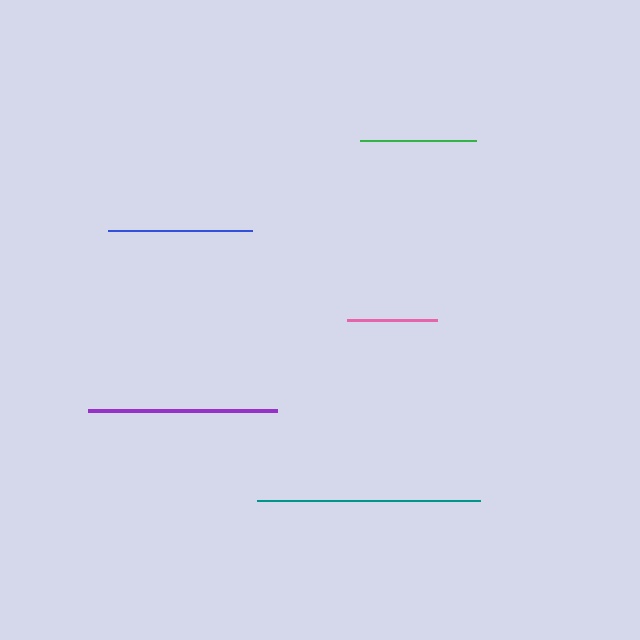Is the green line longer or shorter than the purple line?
The purple line is longer than the green line.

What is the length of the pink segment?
The pink segment is approximately 89 pixels long.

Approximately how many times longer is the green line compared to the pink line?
The green line is approximately 1.3 times the length of the pink line.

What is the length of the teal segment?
The teal segment is approximately 223 pixels long.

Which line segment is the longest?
The teal line is the longest at approximately 223 pixels.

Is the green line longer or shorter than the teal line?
The teal line is longer than the green line.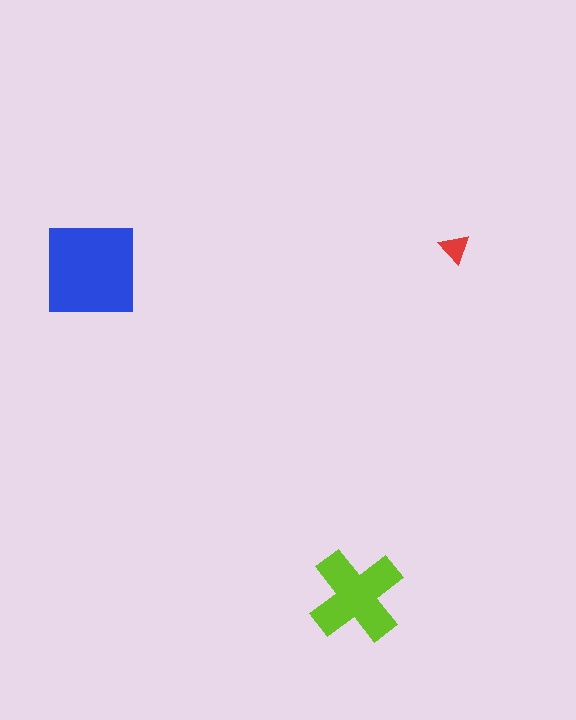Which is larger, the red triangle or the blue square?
The blue square.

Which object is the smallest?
The red triangle.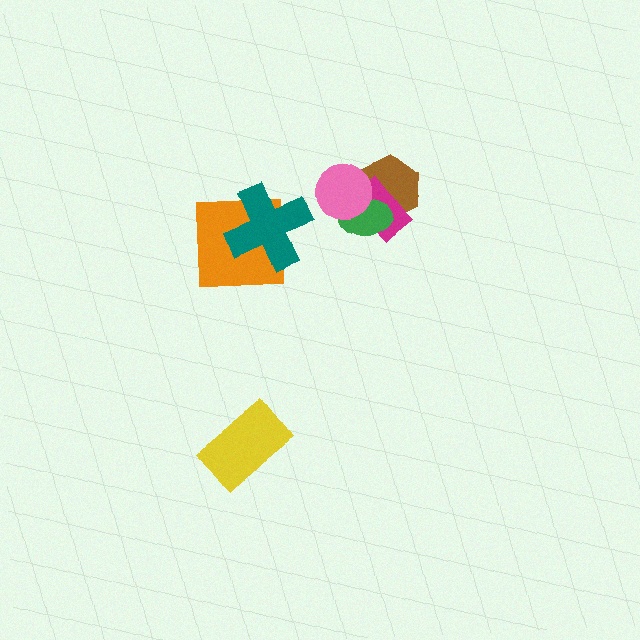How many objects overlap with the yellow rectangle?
0 objects overlap with the yellow rectangle.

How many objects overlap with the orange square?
1 object overlaps with the orange square.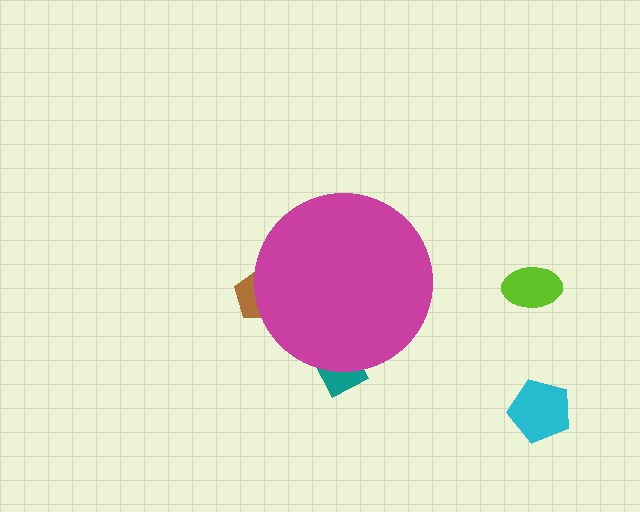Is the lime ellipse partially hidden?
No, the lime ellipse is fully visible.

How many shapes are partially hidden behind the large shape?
2 shapes are partially hidden.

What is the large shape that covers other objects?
A magenta circle.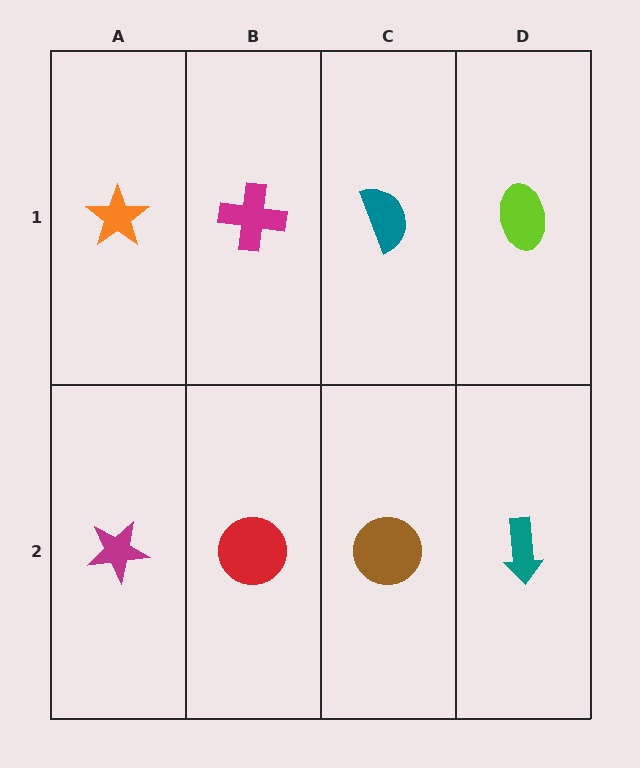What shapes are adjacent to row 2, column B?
A magenta cross (row 1, column B), a magenta star (row 2, column A), a brown circle (row 2, column C).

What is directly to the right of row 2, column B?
A brown circle.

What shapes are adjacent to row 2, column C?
A teal semicircle (row 1, column C), a red circle (row 2, column B), a teal arrow (row 2, column D).